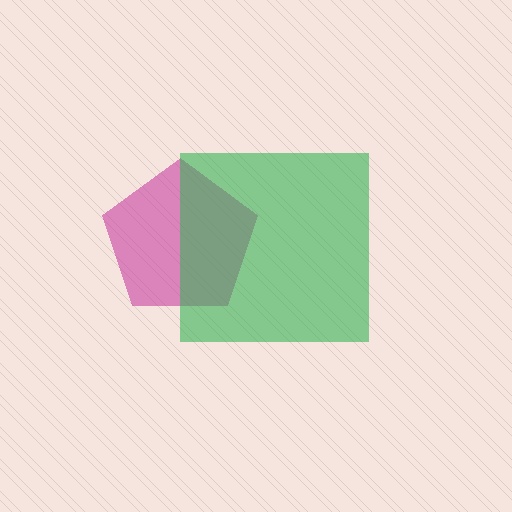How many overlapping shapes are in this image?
There are 2 overlapping shapes in the image.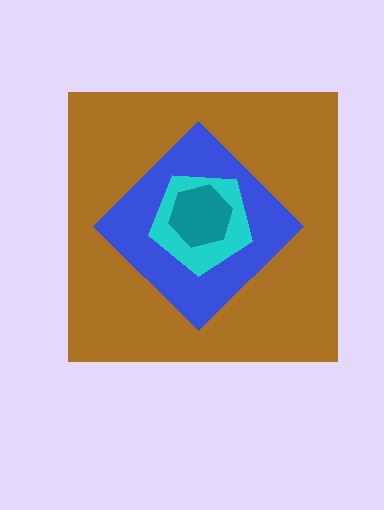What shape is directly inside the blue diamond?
The cyan pentagon.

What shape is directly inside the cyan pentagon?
The teal hexagon.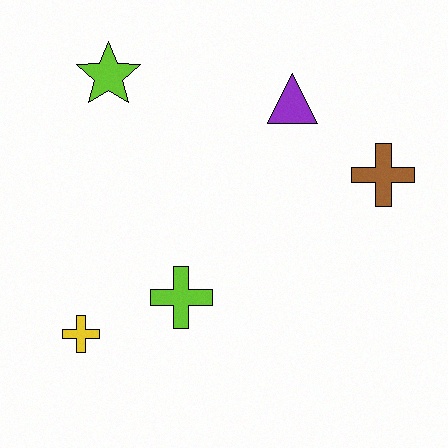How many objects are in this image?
There are 5 objects.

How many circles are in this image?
There are no circles.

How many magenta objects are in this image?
There are no magenta objects.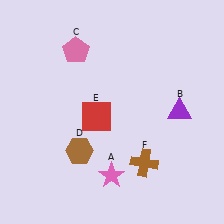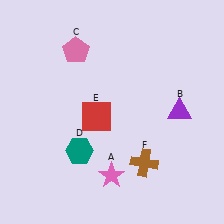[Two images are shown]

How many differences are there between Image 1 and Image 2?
There is 1 difference between the two images.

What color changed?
The hexagon (D) changed from brown in Image 1 to teal in Image 2.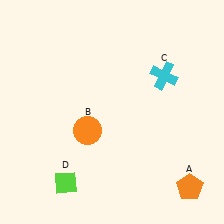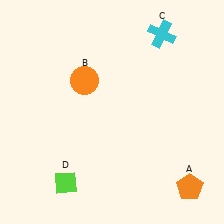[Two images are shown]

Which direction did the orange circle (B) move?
The orange circle (B) moved up.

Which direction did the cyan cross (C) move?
The cyan cross (C) moved up.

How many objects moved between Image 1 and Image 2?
2 objects moved between the two images.